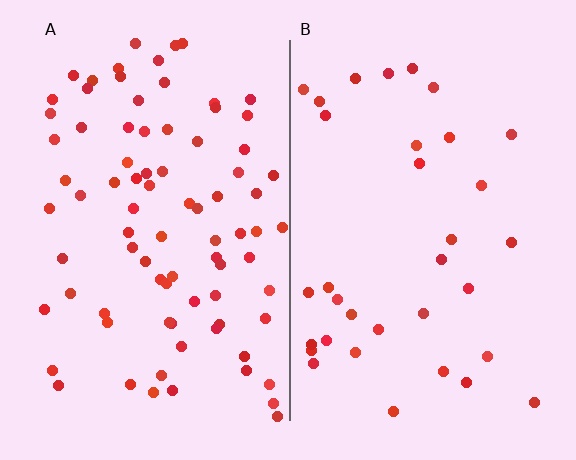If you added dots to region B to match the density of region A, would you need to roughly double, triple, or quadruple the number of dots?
Approximately double.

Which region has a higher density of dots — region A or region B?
A (the left).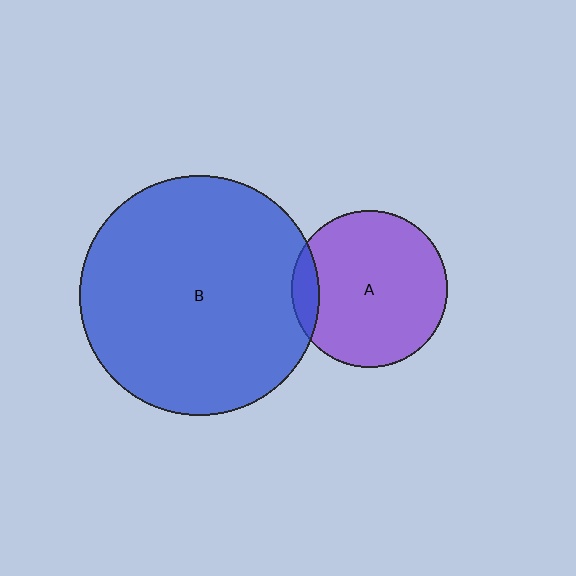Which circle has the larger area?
Circle B (blue).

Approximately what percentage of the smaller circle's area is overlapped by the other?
Approximately 10%.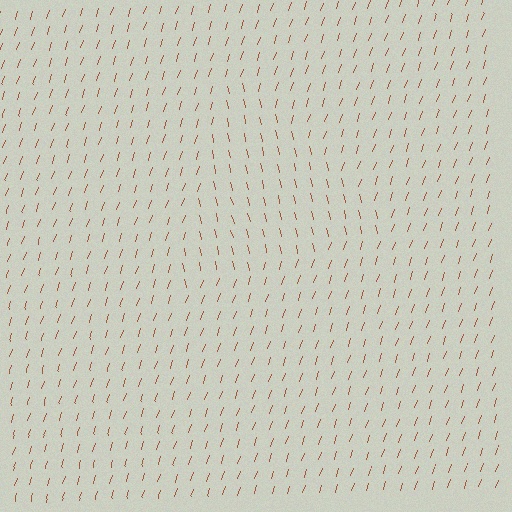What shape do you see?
I see a triangle.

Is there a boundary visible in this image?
Yes, there is a texture boundary formed by a change in line orientation.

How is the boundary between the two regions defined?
The boundary is defined purely by a change in line orientation (approximately 32 degrees difference). All lines are the same color and thickness.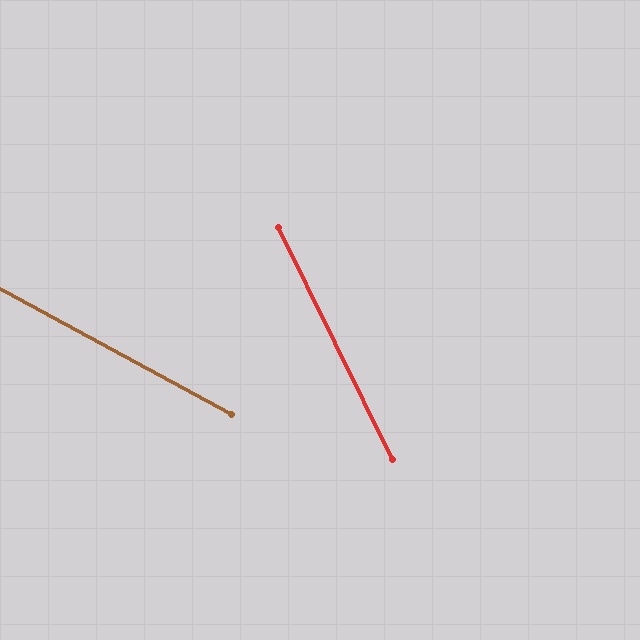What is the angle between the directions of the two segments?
Approximately 35 degrees.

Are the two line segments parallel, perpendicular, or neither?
Neither parallel nor perpendicular — they differ by about 35°.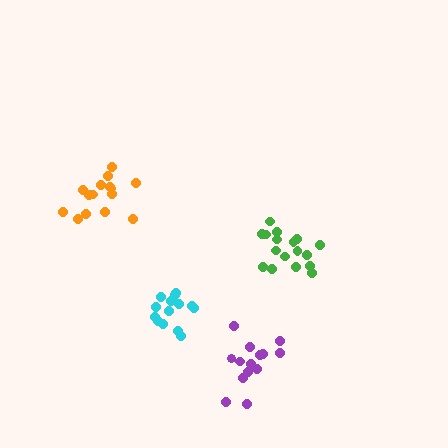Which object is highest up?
The orange cluster is topmost.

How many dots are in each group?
Group 1: 17 dots, Group 2: 14 dots, Group 3: 15 dots, Group 4: 15 dots (61 total).